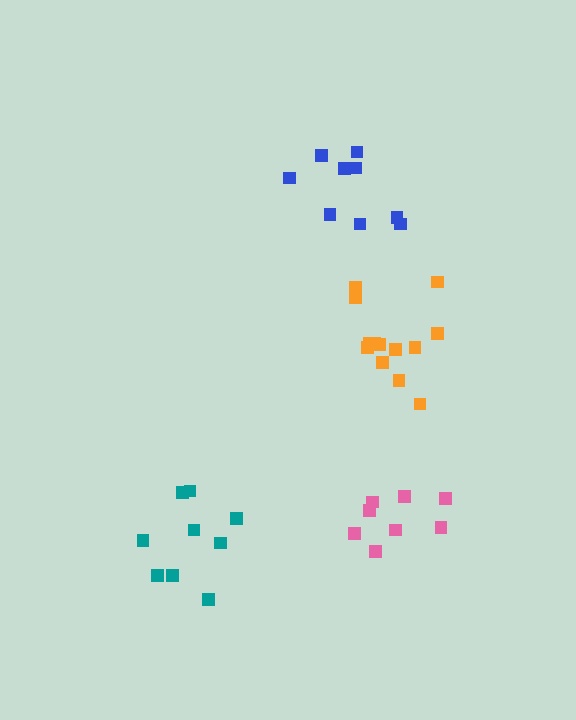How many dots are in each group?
Group 1: 9 dots, Group 2: 9 dots, Group 3: 13 dots, Group 4: 8 dots (39 total).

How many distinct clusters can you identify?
There are 4 distinct clusters.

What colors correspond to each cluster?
The clusters are colored: blue, teal, orange, pink.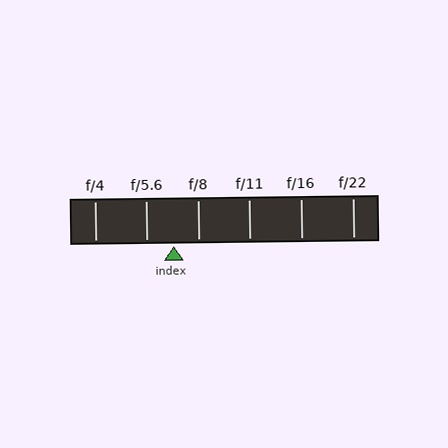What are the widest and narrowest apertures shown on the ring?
The widest aperture shown is f/4 and the narrowest is f/22.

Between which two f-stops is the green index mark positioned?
The index mark is between f/5.6 and f/8.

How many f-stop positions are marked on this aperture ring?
There are 6 f-stop positions marked.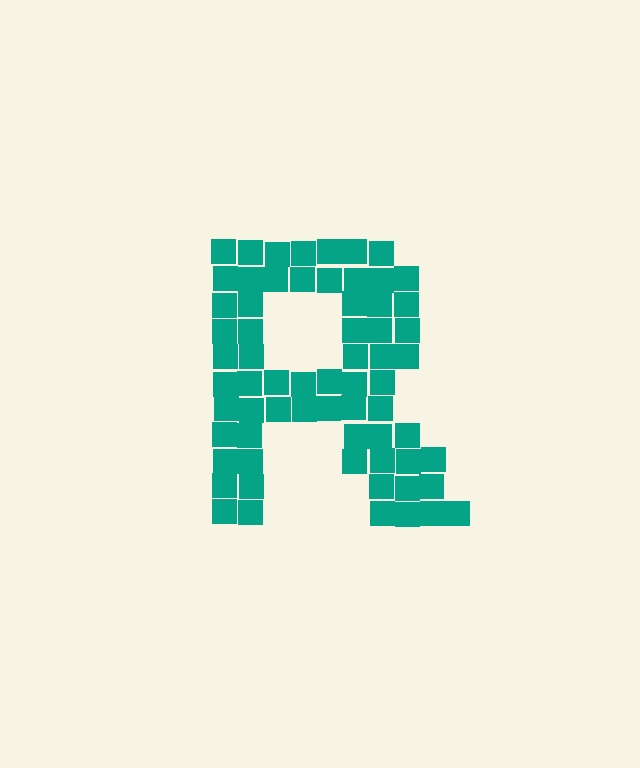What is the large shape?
The large shape is the letter R.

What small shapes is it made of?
It is made of small squares.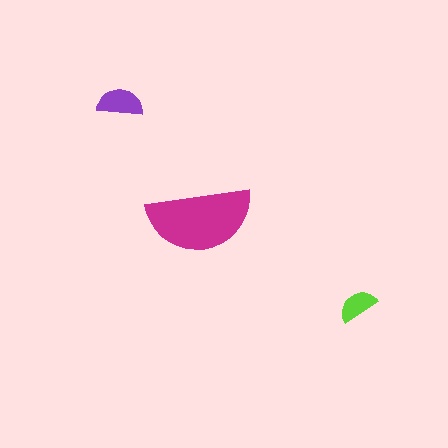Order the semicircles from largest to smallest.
the magenta one, the purple one, the lime one.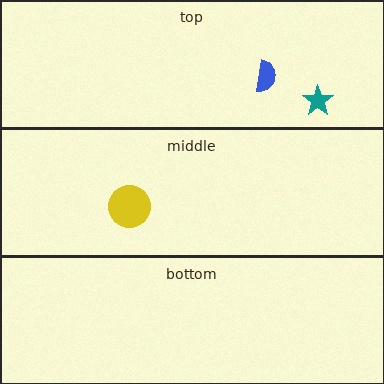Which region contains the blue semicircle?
The top region.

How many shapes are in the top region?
2.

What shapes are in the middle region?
The yellow circle.